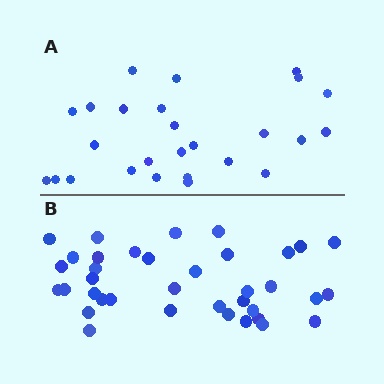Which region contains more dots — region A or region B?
Region B (the bottom region) has more dots.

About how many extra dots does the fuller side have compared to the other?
Region B has roughly 12 or so more dots than region A.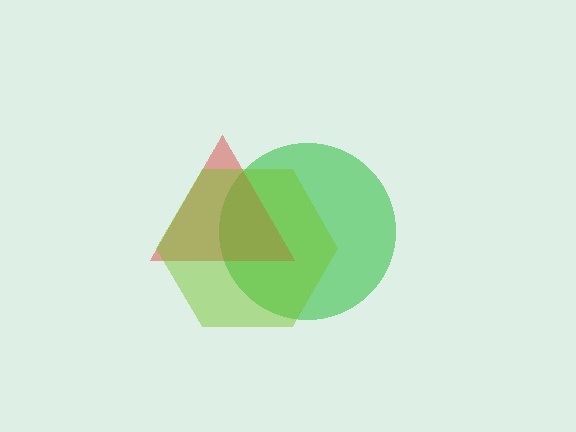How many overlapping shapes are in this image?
There are 3 overlapping shapes in the image.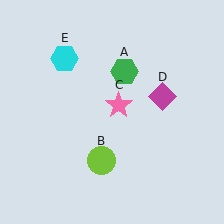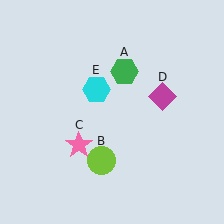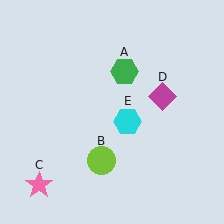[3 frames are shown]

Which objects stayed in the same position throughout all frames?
Green hexagon (object A) and lime circle (object B) and magenta diamond (object D) remained stationary.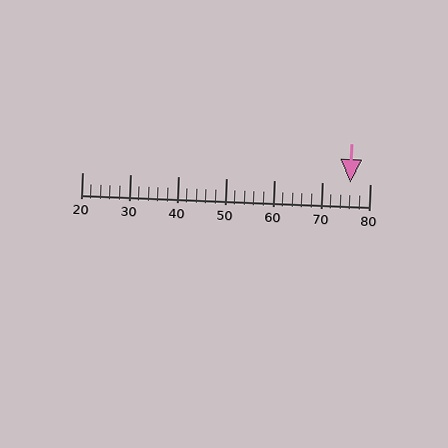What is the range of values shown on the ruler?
The ruler shows values from 20 to 80.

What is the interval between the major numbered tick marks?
The major tick marks are spaced 10 units apart.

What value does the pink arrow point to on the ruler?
The pink arrow points to approximately 76.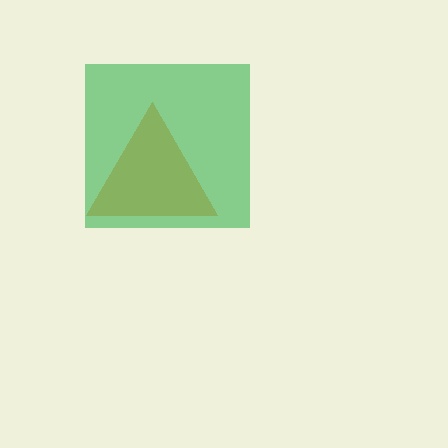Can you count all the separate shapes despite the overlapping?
Yes, there are 2 separate shapes.